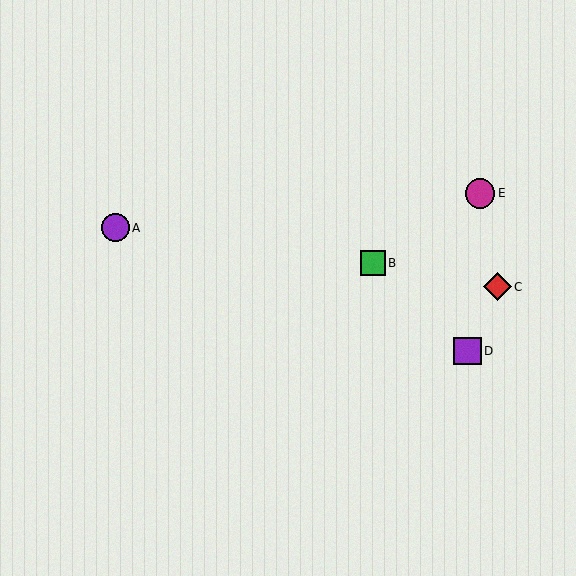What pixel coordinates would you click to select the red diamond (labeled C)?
Click at (498, 287) to select the red diamond C.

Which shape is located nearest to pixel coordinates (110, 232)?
The purple circle (labeled A) at (116, 228) is nearest to that location.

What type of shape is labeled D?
Shape D is a purple square.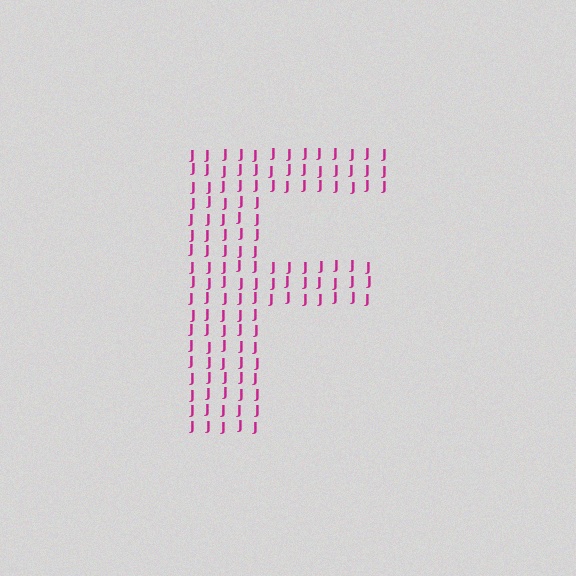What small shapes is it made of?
It is made of small letter J's.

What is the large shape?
The large shape is the letter F.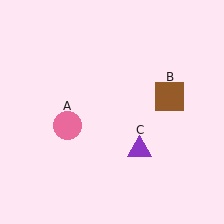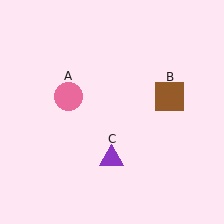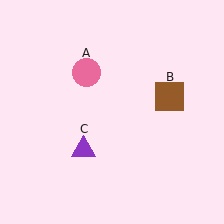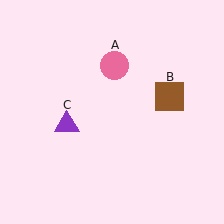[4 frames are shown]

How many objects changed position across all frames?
2 objects changed position: pink circle (object A), purple triangle (object C).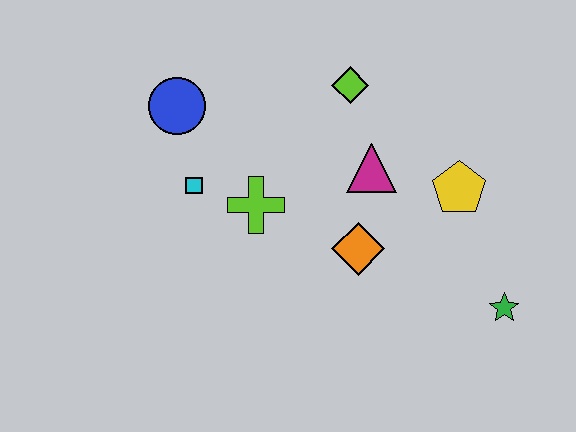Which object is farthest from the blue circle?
The green star is farthest from the blue circle.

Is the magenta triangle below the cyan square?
No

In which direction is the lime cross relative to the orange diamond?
The lime cross is to the left of the orange diamond.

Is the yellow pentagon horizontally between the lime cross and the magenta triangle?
No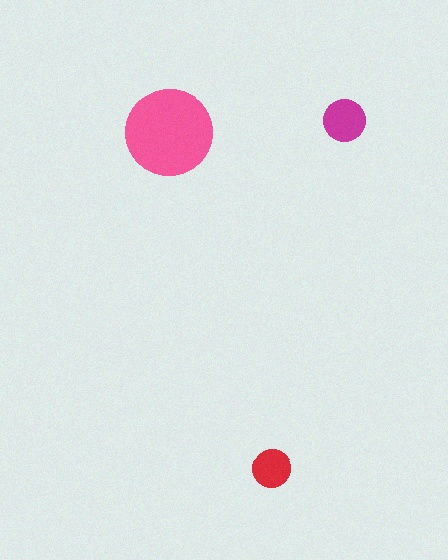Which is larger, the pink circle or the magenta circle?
The pink one.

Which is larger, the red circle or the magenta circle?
The magenta one.